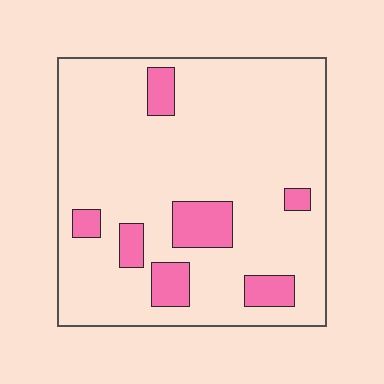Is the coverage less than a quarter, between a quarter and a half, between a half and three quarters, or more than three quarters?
Less than a quarter.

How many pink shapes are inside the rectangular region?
7.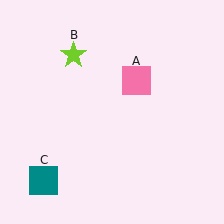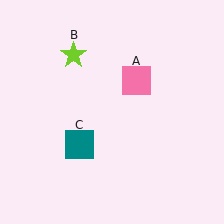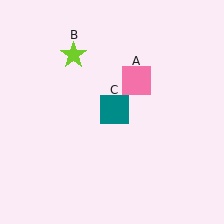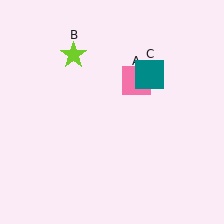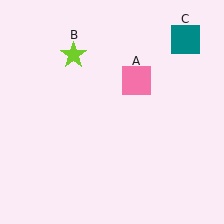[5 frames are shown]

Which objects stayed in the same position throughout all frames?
Pink square (object A) and lime star (object B) remained stationary.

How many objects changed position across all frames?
1 object changed position: teal square (object C).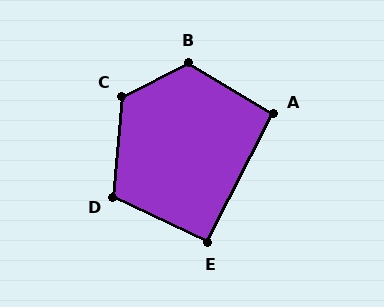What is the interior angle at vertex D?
Approximately 111 degrees (obtuse).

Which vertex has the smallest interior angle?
E, at approximately 91 degrees.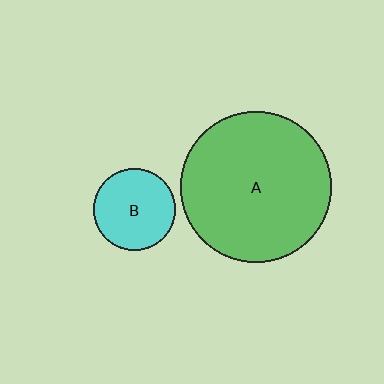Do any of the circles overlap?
No, none of the circles overlap.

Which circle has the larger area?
Circle A (green).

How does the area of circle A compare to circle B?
Approximately 3.4 times.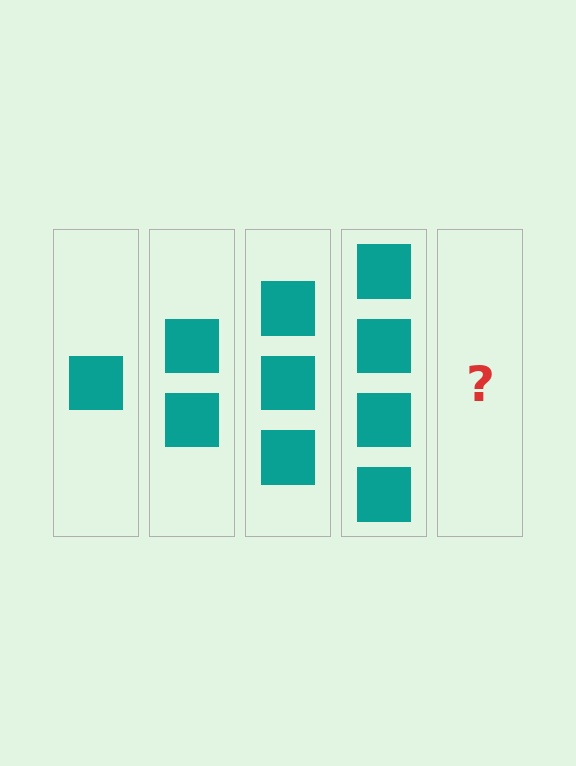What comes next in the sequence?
The next element should be 5 squares.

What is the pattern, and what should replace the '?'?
The pattern is that each step adds one more square. The '?' should be 5 squares.